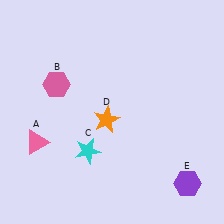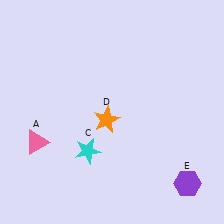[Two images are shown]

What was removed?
The pink hexagon (B) was removed in Image 2.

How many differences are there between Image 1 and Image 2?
There is 1 difference between the two images.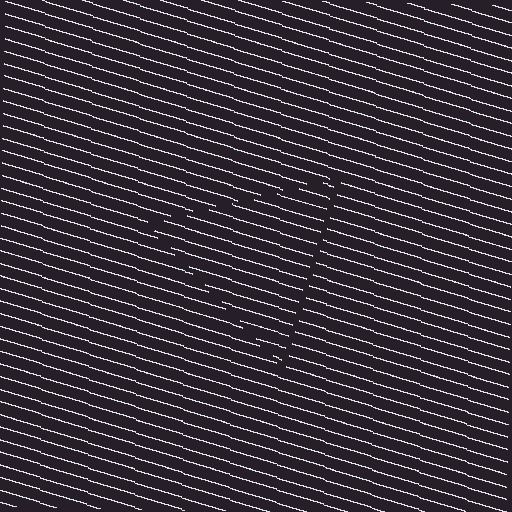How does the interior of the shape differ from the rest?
The interior of the shape contains the same grating, shifted by half a period — the contour is defined by the phase discontinuity where line-ends from the inner and outer gratings abut.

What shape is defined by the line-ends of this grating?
An illusory triangle. The interior of the shape contains the same grating, shifted by half a period — the contour is defined by the phase discontinuity where line-ends from the inner and outer gratings abut.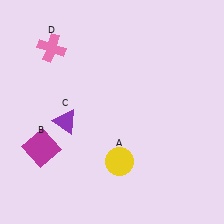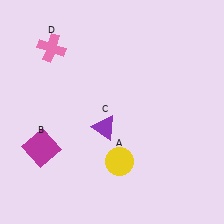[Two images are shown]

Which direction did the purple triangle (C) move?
The purple triangle (C) moved right.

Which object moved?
The purple triangle (C) moved right.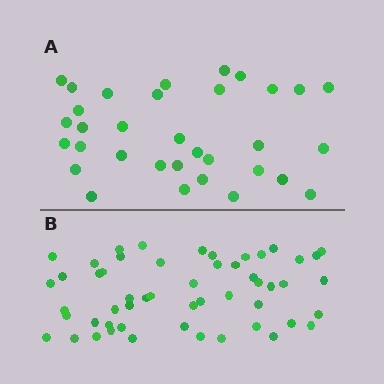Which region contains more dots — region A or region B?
Region B (the bottom region) has more dots.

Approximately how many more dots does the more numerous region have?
Region B has approximately 20 more dots than region A.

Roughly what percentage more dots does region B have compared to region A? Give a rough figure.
About 60% more.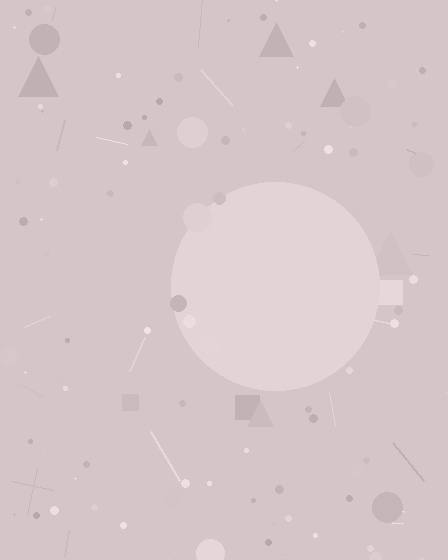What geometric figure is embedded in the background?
A circle is embedded in the background.